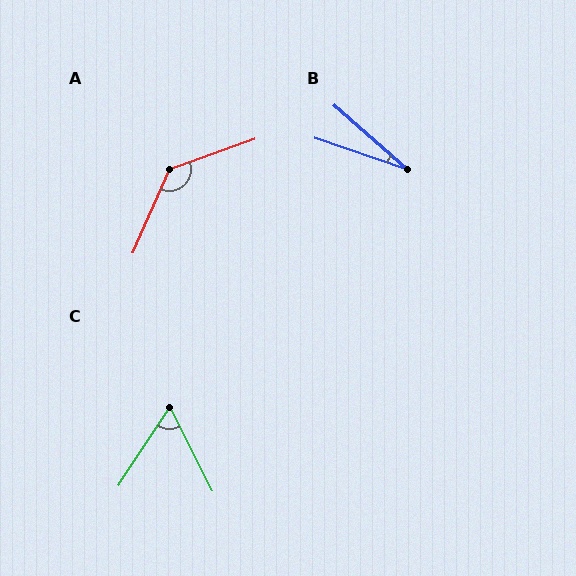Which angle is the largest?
A, at approximately 133 degrees.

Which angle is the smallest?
B, at approximately 22 degrees.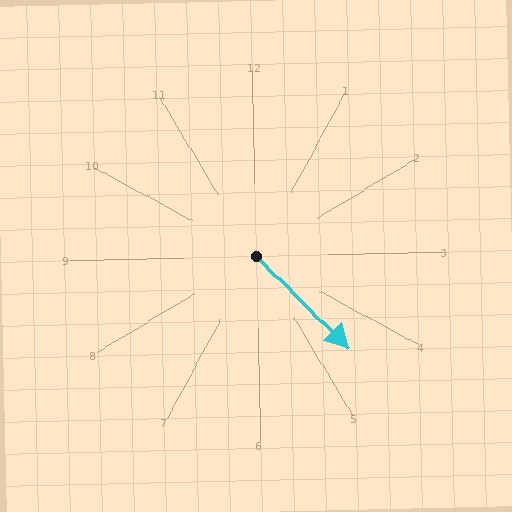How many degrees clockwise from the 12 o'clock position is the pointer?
Approximately 136 degrees.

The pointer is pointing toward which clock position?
Roughly 5 o'clock.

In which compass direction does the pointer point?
Southeast.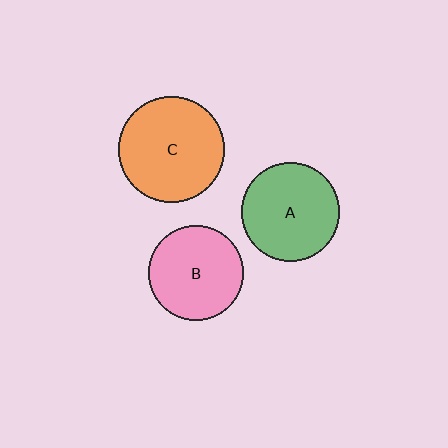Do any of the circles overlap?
No, none of the circles overlap.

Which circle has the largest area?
Circle C (orange).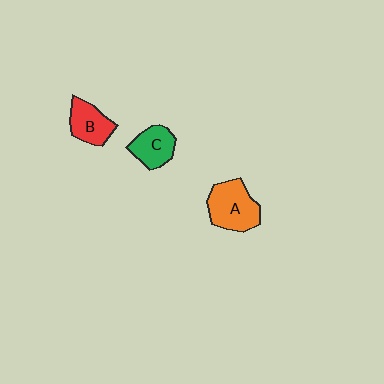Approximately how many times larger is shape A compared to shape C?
Approximately 1.4 times.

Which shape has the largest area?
Shape A (orange).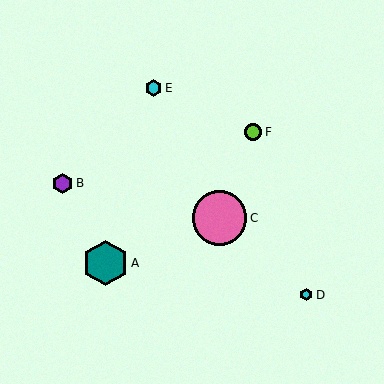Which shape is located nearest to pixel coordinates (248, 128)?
The lime circle (labeled F) at (253, 132) is nearest to that location.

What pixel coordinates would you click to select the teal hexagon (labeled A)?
Click at (106, 263) to select the teal hexagon A.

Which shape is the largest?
The pink circle (labeled C) is the largest.